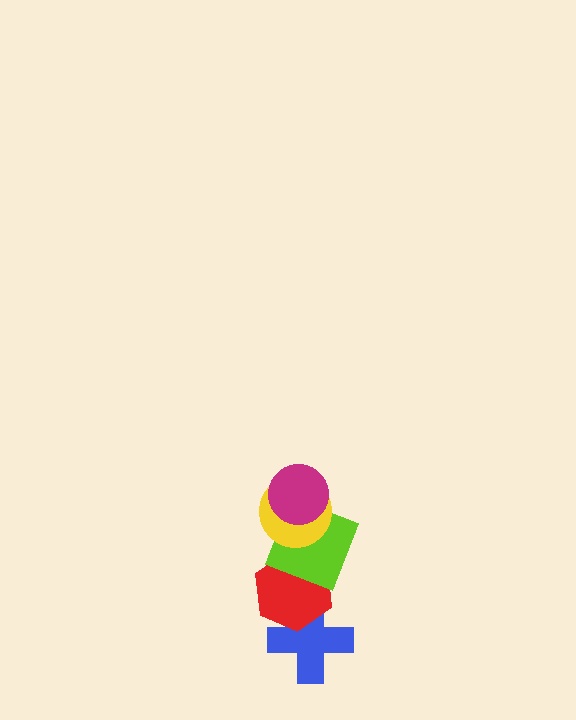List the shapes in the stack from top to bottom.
From top to bottom: the magenta circle, the yellow circle, the lime square, the red hexagon, the blue cross.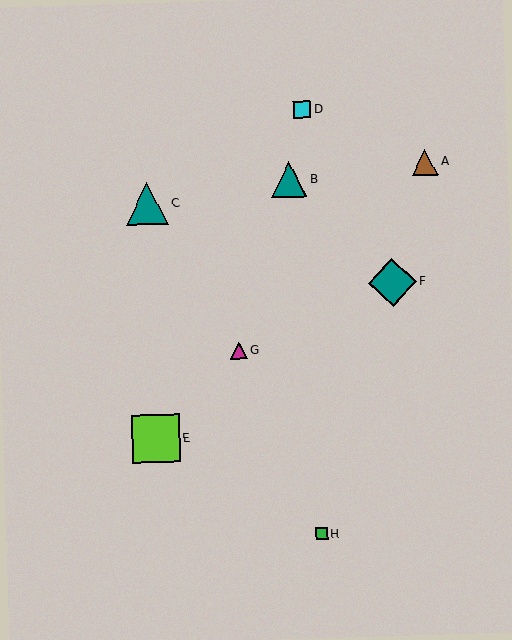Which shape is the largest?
The lime square (labeled E) is the largest.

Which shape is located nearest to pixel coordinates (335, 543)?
The green square (labeled H) at (322, 534) is nearest to that location.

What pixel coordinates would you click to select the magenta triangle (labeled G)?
Click at (239, 351) to select the magenta triangle G.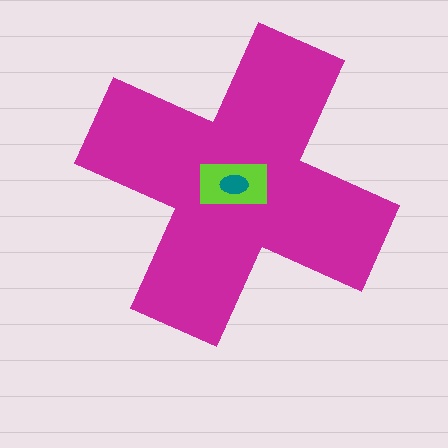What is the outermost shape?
The magenta cross.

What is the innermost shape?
The teal ellipse.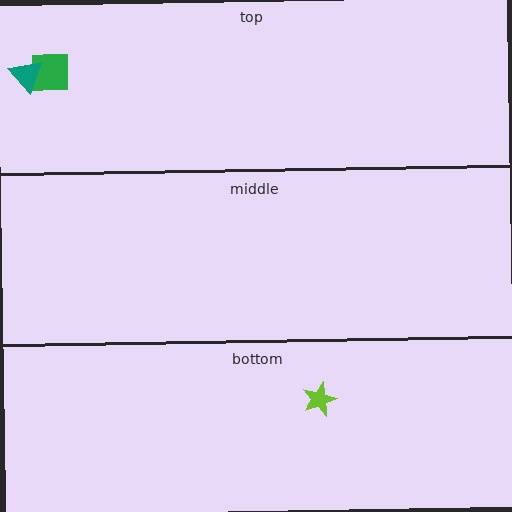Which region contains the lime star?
The bottom region.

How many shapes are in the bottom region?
1.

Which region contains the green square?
The top region.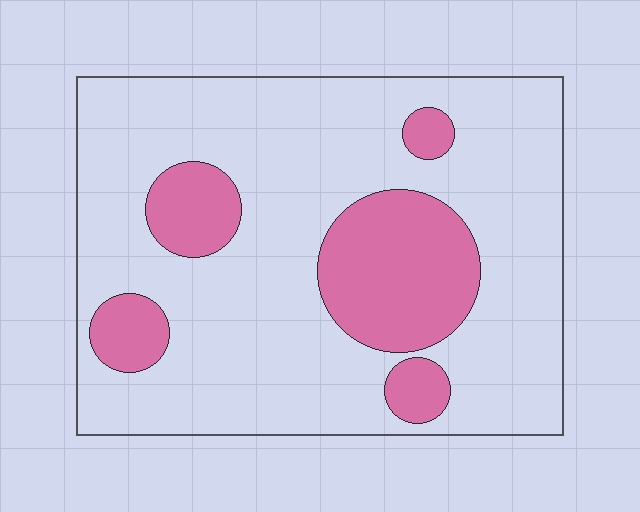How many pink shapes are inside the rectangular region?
5.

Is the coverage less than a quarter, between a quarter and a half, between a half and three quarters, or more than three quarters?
Less than a quarter.